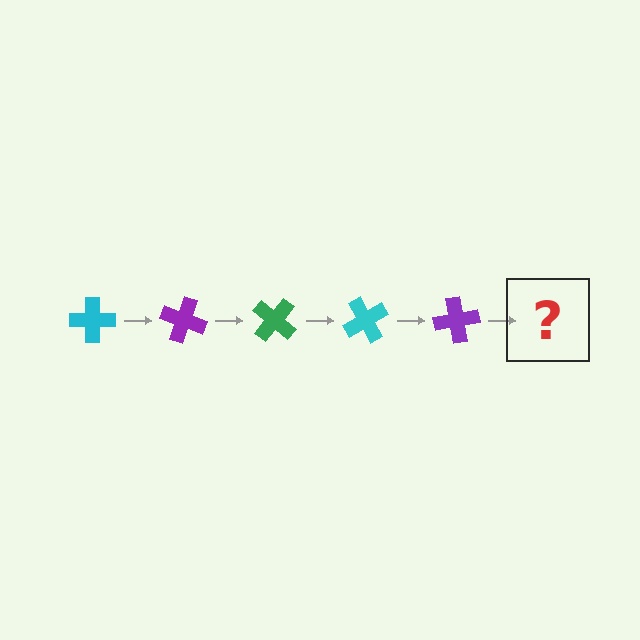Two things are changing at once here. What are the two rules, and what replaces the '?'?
The two rules are that it rotates 20 degrees each step and the color cycles through cyan, purple, and green. The '?' should be a green cross, rotated 100 degrees from the start.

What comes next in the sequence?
The next element should be a green cross, rotated 100 degrees from the start.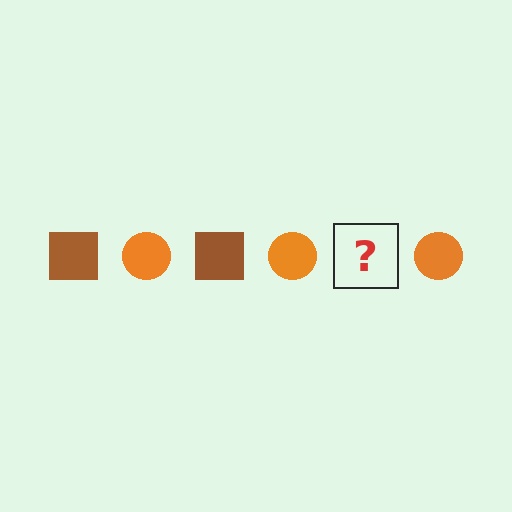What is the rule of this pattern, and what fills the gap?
The rule is that the pattern alternates between brown square and orange circle. The gap should be filled with a brown square.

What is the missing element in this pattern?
The missing element is a brown square.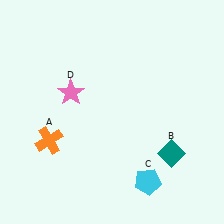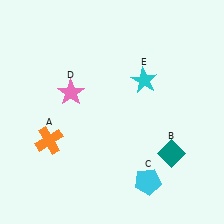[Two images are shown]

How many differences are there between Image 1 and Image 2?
There is 1 difference between the two images.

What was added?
A cyan star (E) was added in Image 2.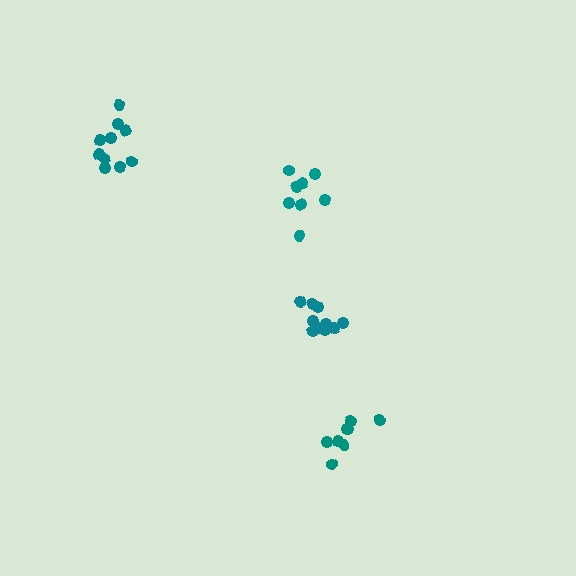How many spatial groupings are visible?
There are 4 spatial groupings.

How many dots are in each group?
Group 1: 10 dots, Group 2: 8 dots, Group 3: 10 dots, Group 4: 8 dots (36 total).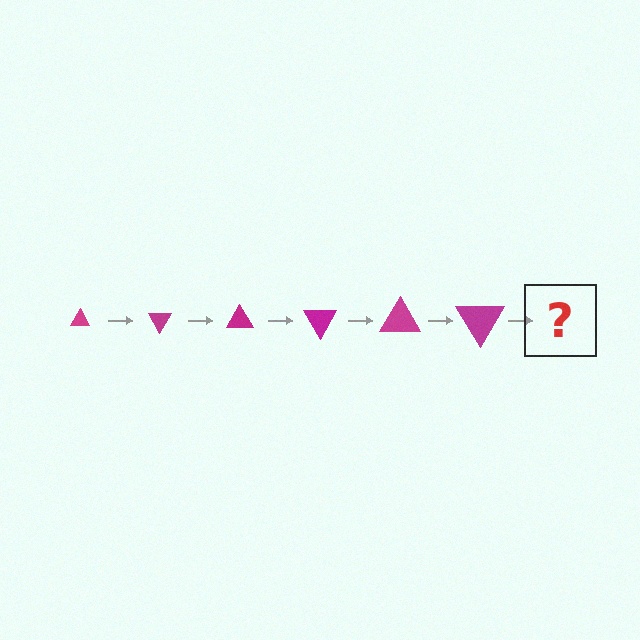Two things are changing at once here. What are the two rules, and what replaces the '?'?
The two rules are that the triangle grows larger each step and it rotates 60 degrees each step. The '?' should be a triangle, larger than the previous one and rotated 360 degrees from the start.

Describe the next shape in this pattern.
It should be a triangle, larger than the previous one and rotated 360 degrees from the start.